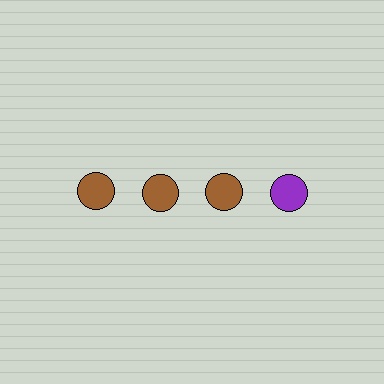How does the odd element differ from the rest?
It has a different color: purple instead of brown.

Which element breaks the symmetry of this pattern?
The purple circle in the top row, second from right column breaks the symmetry. All other shapes are brown circles.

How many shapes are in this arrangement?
There are 4 shapes arranged in a grid pattern.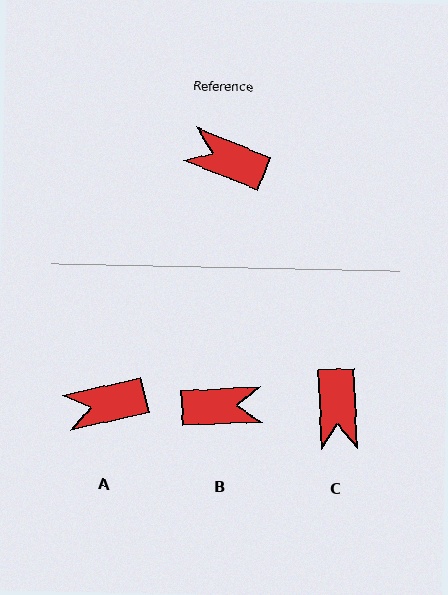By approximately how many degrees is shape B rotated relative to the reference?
Approximately 156 degrees clockwise.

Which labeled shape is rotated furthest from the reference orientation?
B, about 156 degrees away.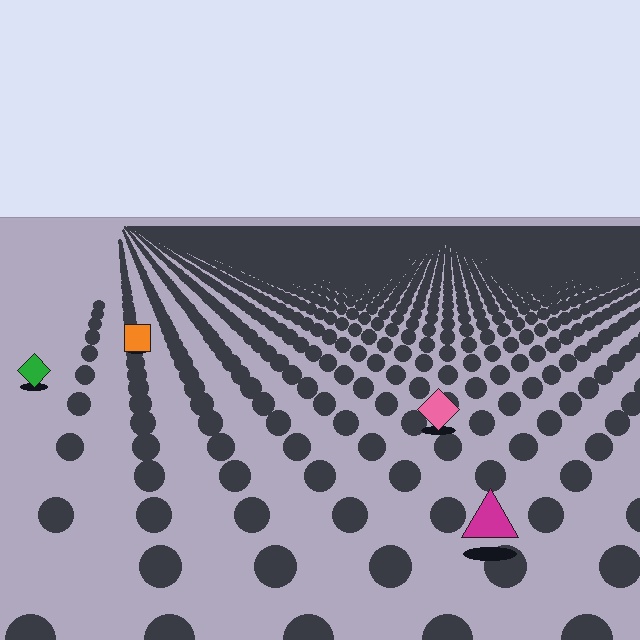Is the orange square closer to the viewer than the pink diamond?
No. The pink diamond is closer — you can tell from the texture gradient: the ground texture is coarser near it.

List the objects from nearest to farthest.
From nearest to farthest: the magenta triangle, the pink diamond, the green diamond, the orange square.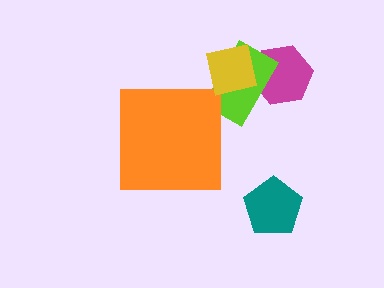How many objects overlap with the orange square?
0 objects overlap with the orange square.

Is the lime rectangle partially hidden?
Yes, it is partially covered by another shape.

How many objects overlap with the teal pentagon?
0 objects overlap with the teal pentagon.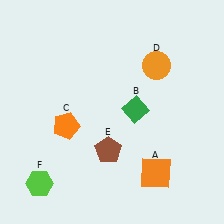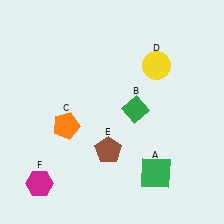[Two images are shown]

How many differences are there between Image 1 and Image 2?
There are 3 differences between the two images.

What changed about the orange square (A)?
In Image 1, A is orange. In Image 2, it changed to green.